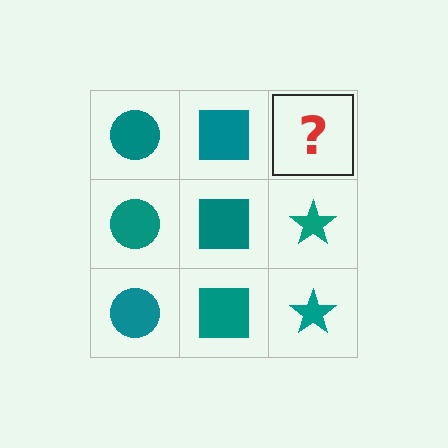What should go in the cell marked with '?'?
The missing cell should contain a teal star.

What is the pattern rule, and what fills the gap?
The rule is that each column has a consistent shape. The gap should be filled with a teal star.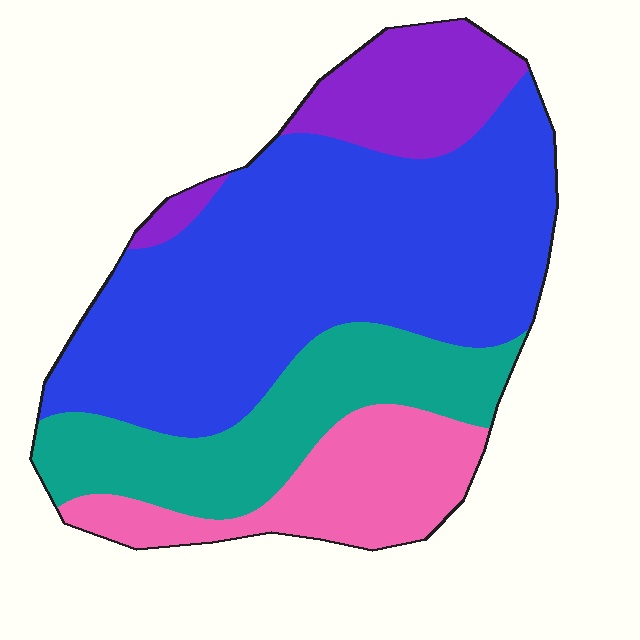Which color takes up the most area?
Blue, at roughly 50%.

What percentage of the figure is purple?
Purple covers about 15% of the figure.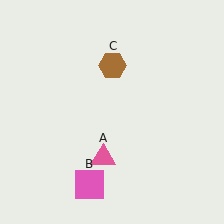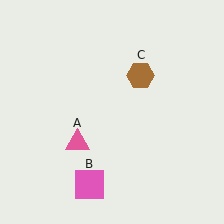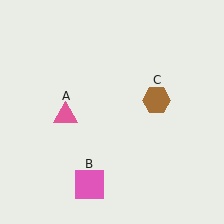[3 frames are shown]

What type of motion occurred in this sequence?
The pink triangle (object A), brown hexagon (object C) rotated clockwise around the center of the scene.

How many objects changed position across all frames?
2 objects changed position: pink triangle (object A), brown hexagon (object C).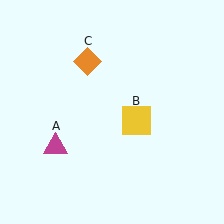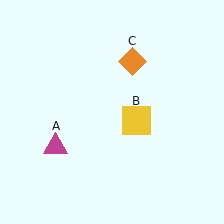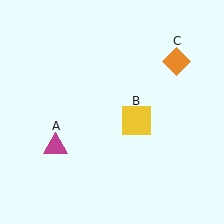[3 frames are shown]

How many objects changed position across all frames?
1 object changed position: orange diamond (object C).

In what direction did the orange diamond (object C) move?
The orange diamond (object C) moved right.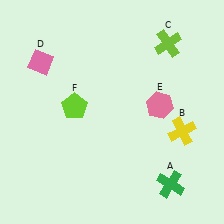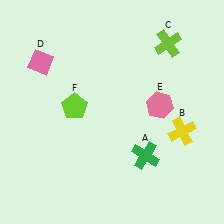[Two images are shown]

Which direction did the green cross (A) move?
The green cross (A) moved up.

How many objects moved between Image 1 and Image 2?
1 object moved between the two images.